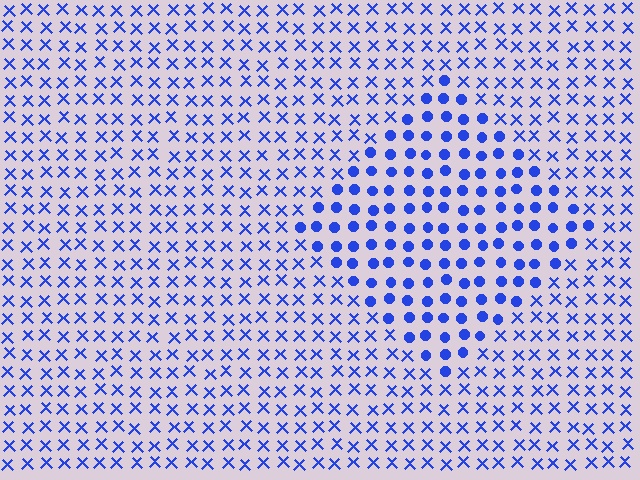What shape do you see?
I see a diamond.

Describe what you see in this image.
The image is filled with small blue elements arranged in a uniform grid. A diamond-shaped region contains circles, while the surrounding area contains X marks. The boundary is defined purely by the change in element shape.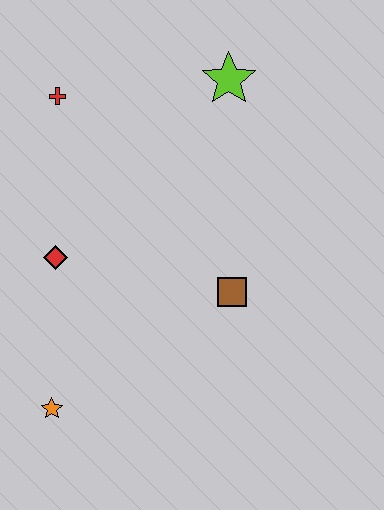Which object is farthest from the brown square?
The red cross is farthest from the brown square.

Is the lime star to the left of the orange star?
No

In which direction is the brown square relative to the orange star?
The brown square is to the right of the orange star.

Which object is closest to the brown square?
The red diamond is closest to the brown square.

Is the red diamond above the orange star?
Yes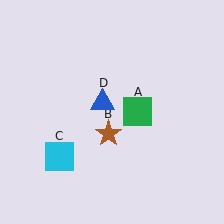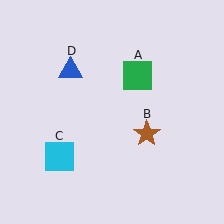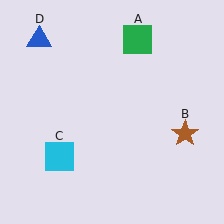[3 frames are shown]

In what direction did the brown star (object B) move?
The brown star (object B) moved right.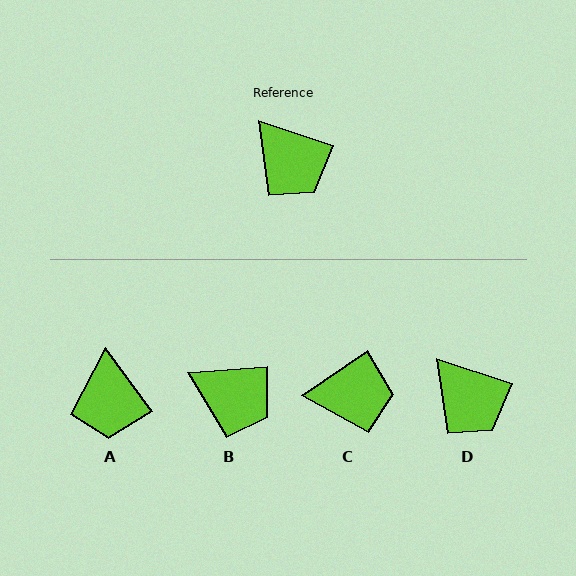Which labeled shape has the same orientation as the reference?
D.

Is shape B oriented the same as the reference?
No, it is off by about 23 degrees.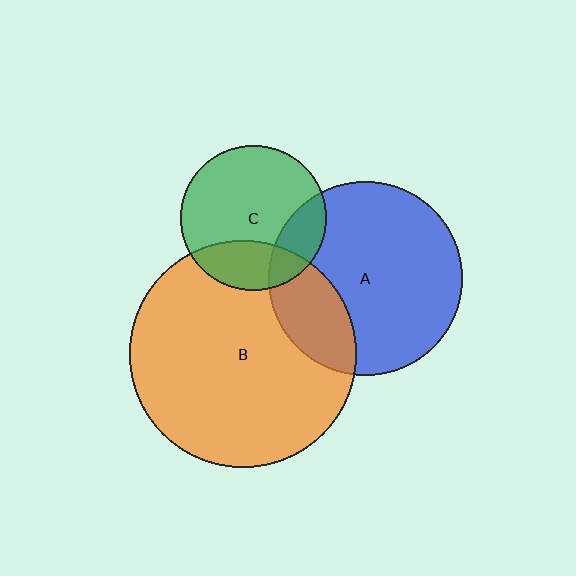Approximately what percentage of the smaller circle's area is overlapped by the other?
Approximately 25%.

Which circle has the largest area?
Circle B (orange).